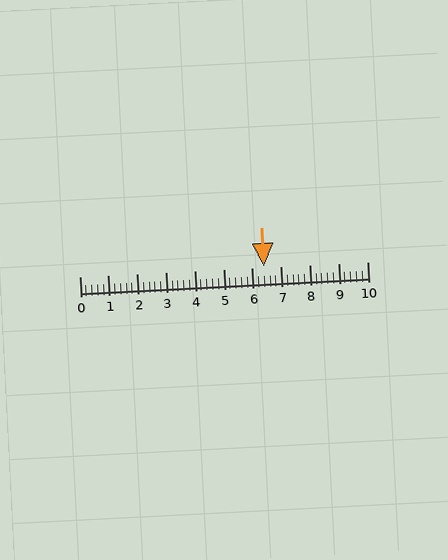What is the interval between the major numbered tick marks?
The major tick marks are spaced 1 units apart.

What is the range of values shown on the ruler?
The ruler shows values from 0 to 10.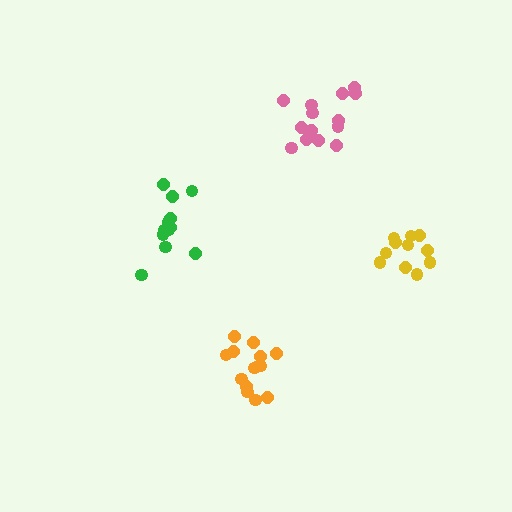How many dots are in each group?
Group 1: 14 dots, Group 2: 12 dots, Group 3: 11 dots, Group 4: 14 dots (51 total).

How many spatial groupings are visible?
There are 4 spatial groupings.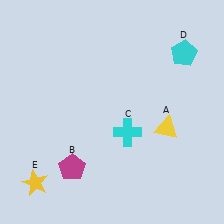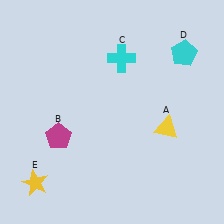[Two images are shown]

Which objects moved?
The objects that moved are: the magenta pentagon (B), the cyan cross (C).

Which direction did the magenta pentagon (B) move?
The magenta pentagon (B) moved up.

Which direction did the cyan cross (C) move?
The cyan cross (C) moved up.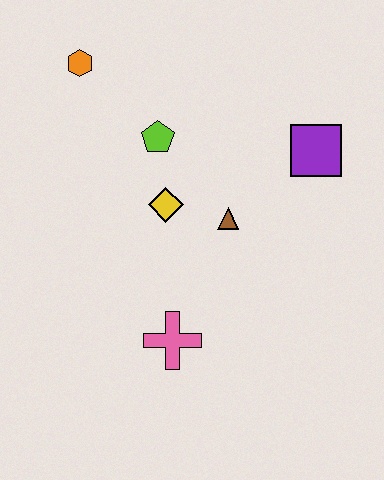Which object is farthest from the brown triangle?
The orange hexagon is farthest from the brown triangle.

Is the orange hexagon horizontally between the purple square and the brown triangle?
No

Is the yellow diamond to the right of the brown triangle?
No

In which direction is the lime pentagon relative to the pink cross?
The lime pentagon is above the pink cross.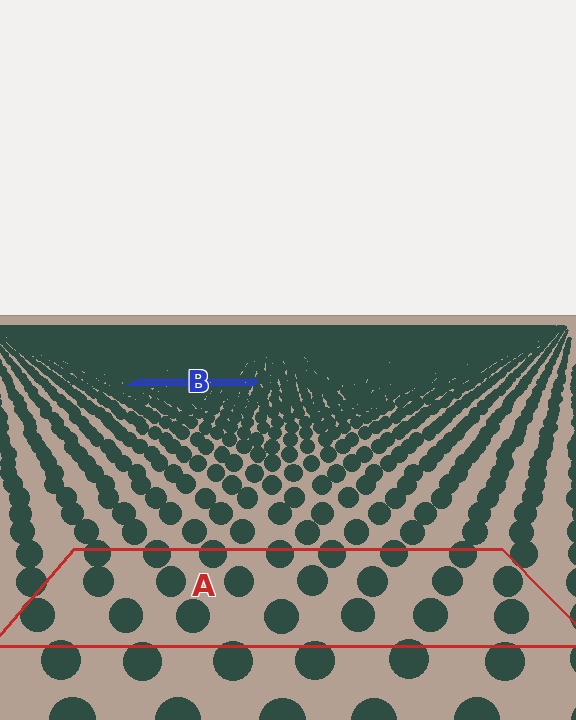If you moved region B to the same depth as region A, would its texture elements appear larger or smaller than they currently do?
They would appear larger. At a closer depth, the same texture elements are projected at a bigger on-screen size.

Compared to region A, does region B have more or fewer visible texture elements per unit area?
Region B has more texture elements per unit area — they are packed more densely because it is farther away.